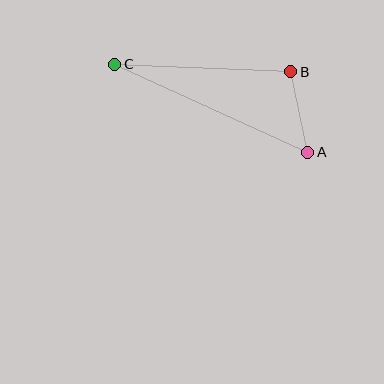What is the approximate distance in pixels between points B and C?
The distance between B and C is approximately 176 pixels.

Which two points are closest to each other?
Points A and B are closest to each other.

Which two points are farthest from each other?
Points A and C are farthest from each other.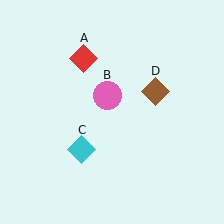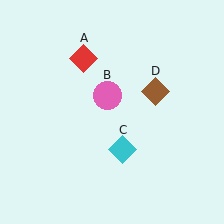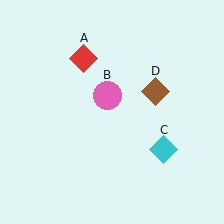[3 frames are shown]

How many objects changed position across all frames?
1 object changed position: cyan diamond (object C).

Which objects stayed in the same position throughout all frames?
Red diamond (object A) and pink circle (object B) and brown diamond (object D) remained stationary.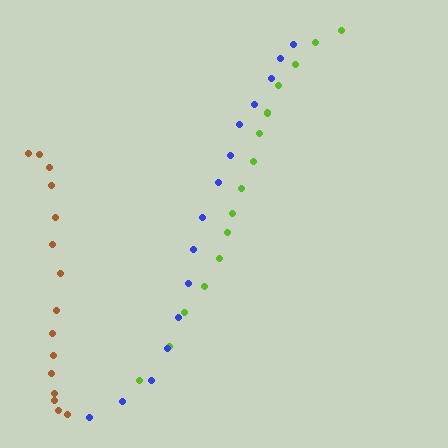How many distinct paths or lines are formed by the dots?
There are 3 distinct paths.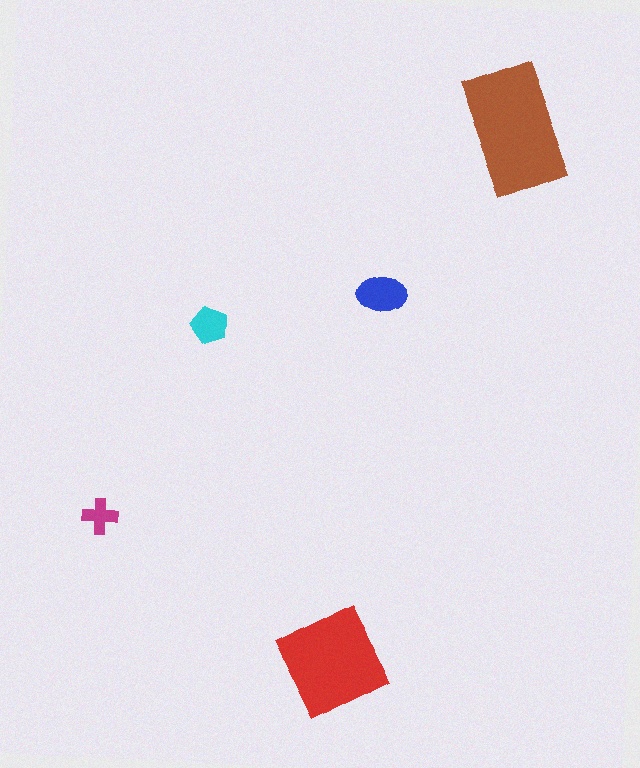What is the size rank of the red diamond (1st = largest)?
2nd.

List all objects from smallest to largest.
The magenta cross, the cyan pentagon, the blue ellipse, the red diamond, the brown rectangle.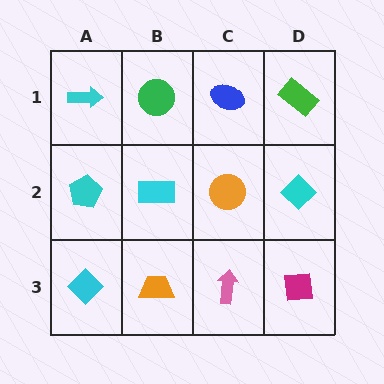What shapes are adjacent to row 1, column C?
An orange circle (row 2, column C), a green circle (row 1, column B), a green rectangle (row 1, column D).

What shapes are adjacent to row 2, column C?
A blue ellipse (row 1, column C), a pink arrow (row 3, column C), a cyan rectangle (row 2, column B), a cyan diamond (row 2, column D).